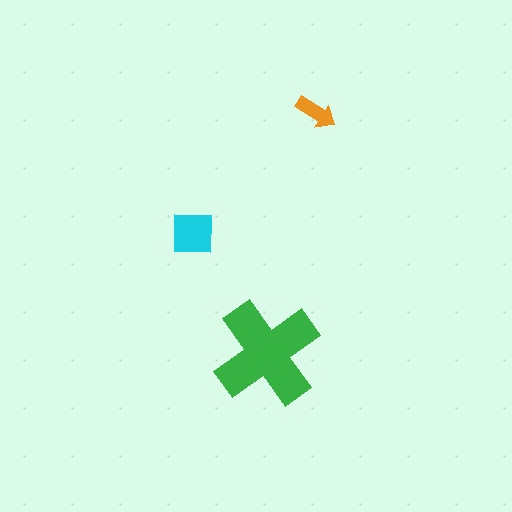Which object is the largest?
The green cross.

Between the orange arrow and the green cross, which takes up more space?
The green cross.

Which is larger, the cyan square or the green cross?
The green cross.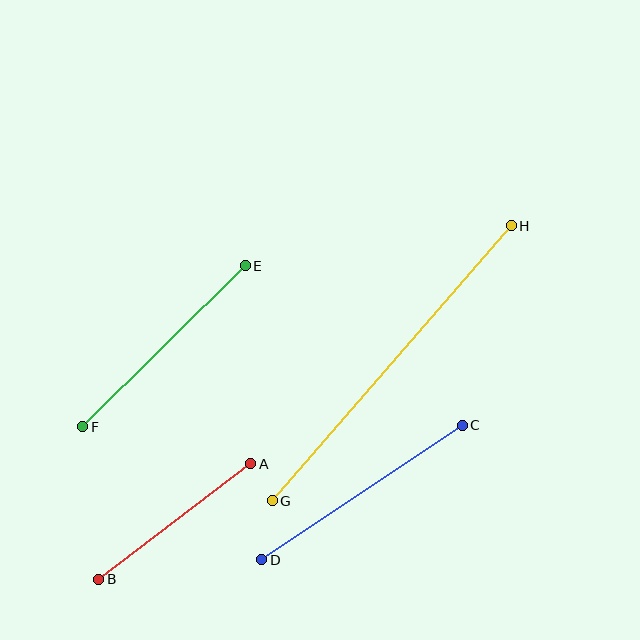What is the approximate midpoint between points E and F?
The midpoint is at approximately (164, 346) pixels.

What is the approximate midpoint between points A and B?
The midpoint is at approximately (175, 522) pixels.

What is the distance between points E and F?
The distance is approximately 229 pixels.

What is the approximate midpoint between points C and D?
The midpoint is at approximately (362, 492) pixels.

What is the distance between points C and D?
The distance is approximately 241 pixels.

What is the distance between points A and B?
The distance is approximately 191 pixels.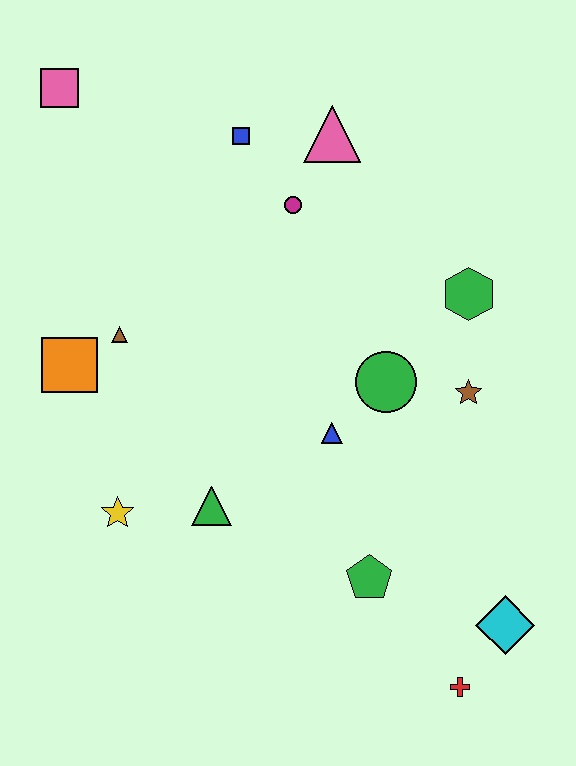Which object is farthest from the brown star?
The pink square is farthest from the brown star.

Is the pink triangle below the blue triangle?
No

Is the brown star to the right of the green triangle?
Yes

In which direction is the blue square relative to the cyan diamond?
The blue square is above the cyan diamond.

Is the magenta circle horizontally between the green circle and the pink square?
Yes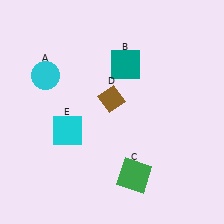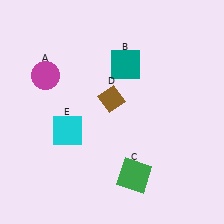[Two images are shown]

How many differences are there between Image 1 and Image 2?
There is 1 difference between the two images.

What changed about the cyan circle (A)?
In Image 1, A is cyan. In Image 2, it changed to magenta.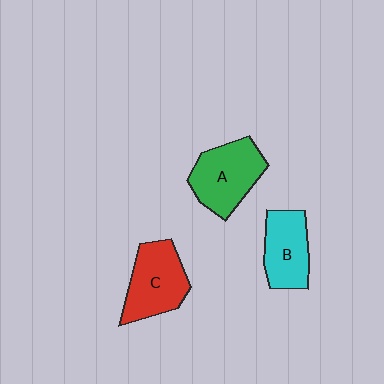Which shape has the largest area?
Shape A (green).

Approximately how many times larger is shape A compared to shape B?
Approximately 1.2 times.